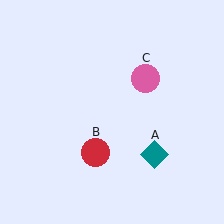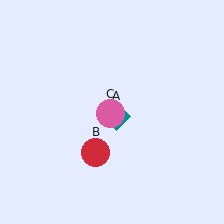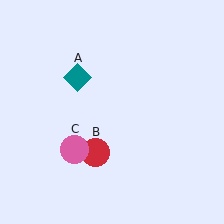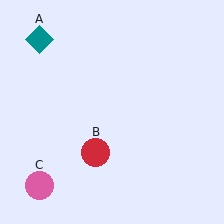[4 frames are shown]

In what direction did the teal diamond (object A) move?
The teal diamond (object A) moved up and to the left.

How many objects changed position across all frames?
2 objects changed position: teal diamond (object A), pink circle (object C).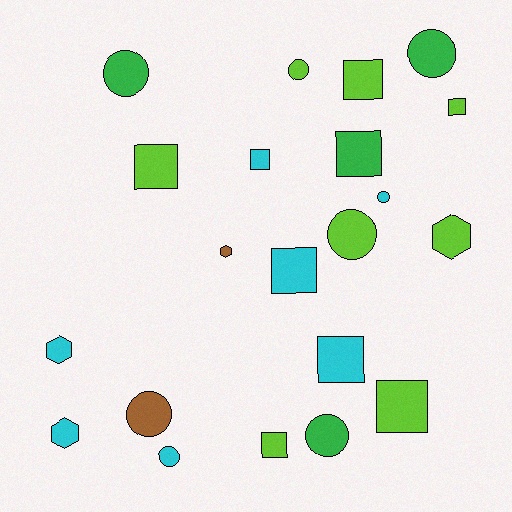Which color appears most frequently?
Lime, with 8 objects.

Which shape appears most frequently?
Square, with 9 objects.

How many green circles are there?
There are 3 green circles.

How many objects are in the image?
There are 21 objects.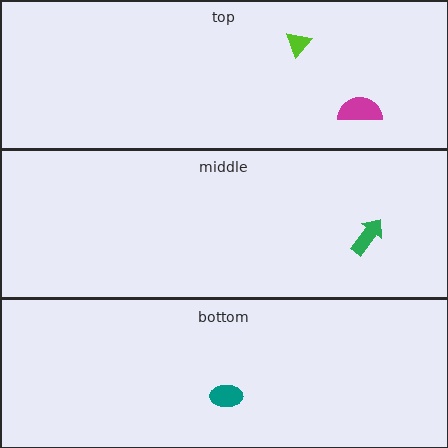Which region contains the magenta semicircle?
The top region.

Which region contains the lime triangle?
The top region.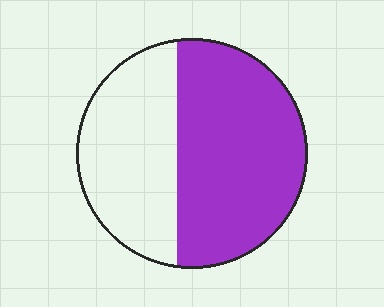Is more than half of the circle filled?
Yes.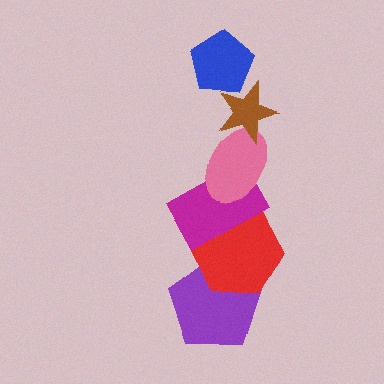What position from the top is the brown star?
The brown star is 2nd from the top.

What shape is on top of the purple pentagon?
The red hexagon is on top of the purple pentagon.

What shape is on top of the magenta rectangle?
The pink ellipse is on top of the magenta rectangle.